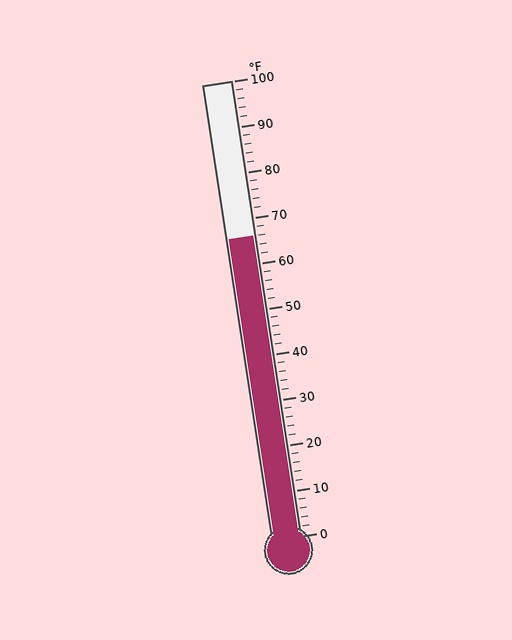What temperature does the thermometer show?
The thermometer shows approximately 66°F.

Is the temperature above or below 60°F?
The temperature is above 60°F.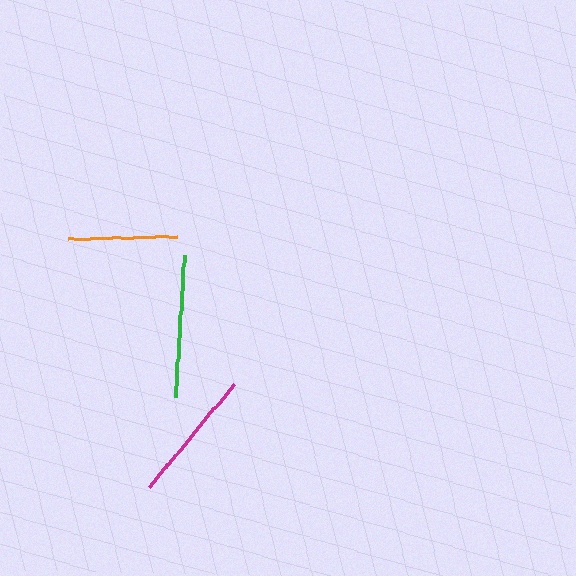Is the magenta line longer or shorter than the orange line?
The magenta line is longer than the orange line.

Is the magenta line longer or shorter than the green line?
The green line is longer than the magenta line.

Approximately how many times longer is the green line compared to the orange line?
The green line is approximately 1.3 times the length of the orange line.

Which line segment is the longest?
The green line is the longest at approximately 142 pixels.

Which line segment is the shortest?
The orange line is the shortest at approximately 109 pixels.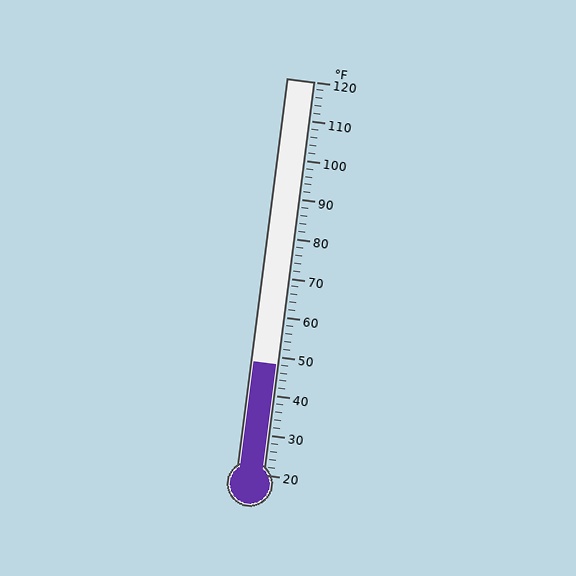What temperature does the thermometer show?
The thermometer shows approximately 48°F.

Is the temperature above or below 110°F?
The temperature is below 110°F.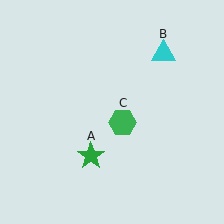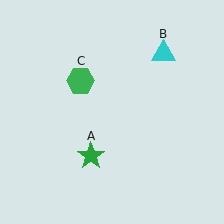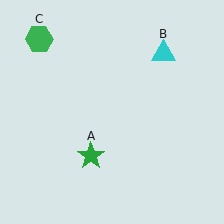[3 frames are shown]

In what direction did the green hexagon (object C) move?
The green hexagon (object C) moved up and to the left.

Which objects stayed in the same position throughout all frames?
Green star (object A) and cyan triangle (object B) remained stationary.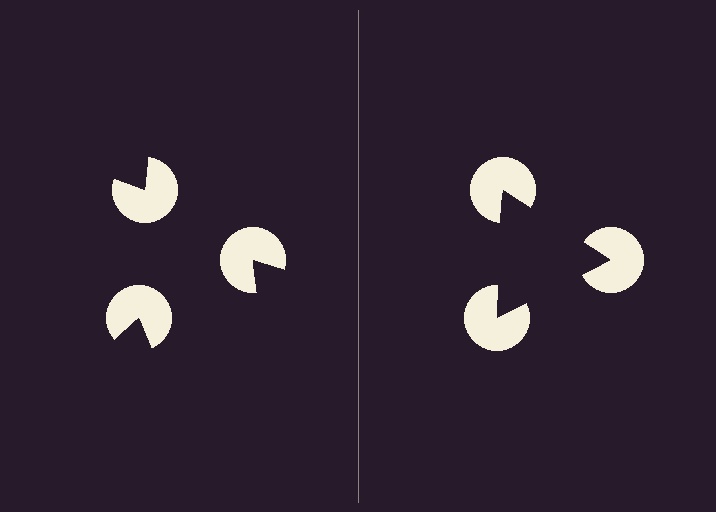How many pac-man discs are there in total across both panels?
6 — 3 on each side.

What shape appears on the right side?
An illusory triangle.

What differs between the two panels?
The pac-man discs are positioned identically on both sides; only the wedge orientations differ. On the right they align to a triangle; on the left they are misaligned.